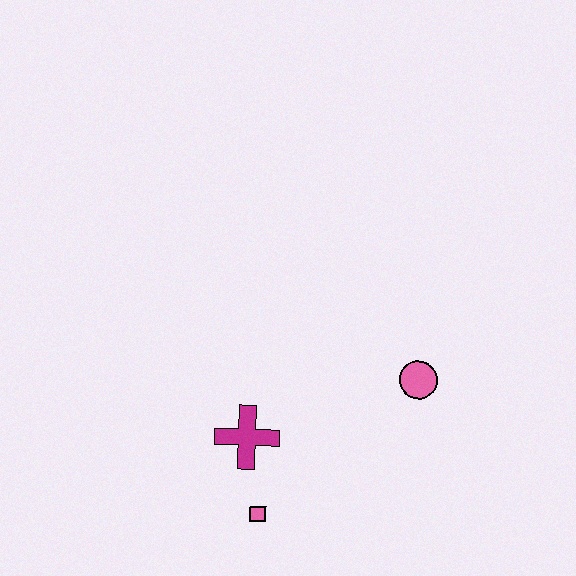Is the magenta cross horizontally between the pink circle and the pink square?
No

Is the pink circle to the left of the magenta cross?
No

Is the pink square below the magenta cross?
Yes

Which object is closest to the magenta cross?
The pink square is closest to the magenta cross.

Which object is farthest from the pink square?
The pink circle is farthest from the pink square.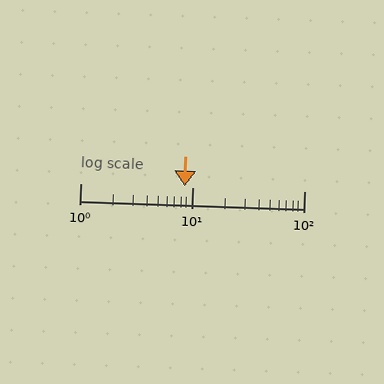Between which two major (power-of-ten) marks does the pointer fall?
The pointer is between 1 and 10.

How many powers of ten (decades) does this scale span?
The scale spans 2 decades, from 1 to 100.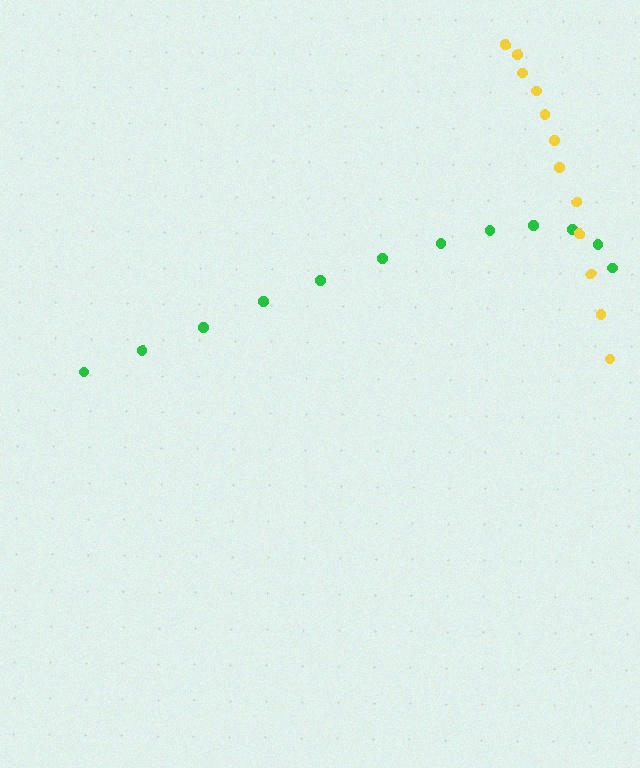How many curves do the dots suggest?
There are 2 distinct paths.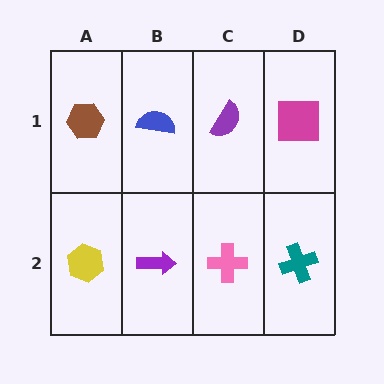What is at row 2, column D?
A teal cross.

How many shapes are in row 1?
4 shapes.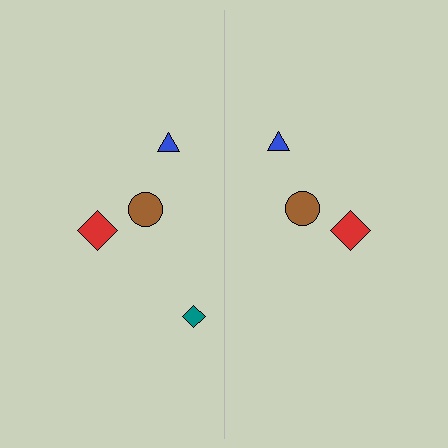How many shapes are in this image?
There are 7 shapes in this image.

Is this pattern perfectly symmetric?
No, the pattern is not perfectly symmetric. A teal diamond is missing from the right side.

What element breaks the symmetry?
A teal diamond is missing from the right side.